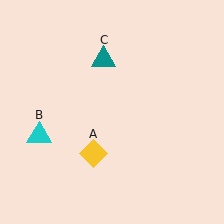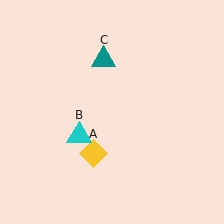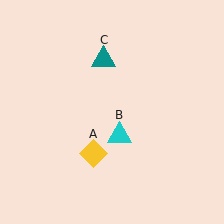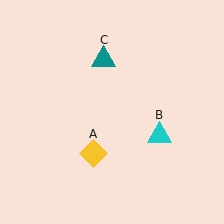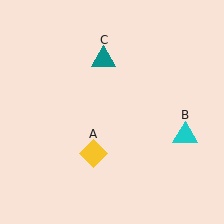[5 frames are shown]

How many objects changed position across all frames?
1 object changed position: cyan triangle (object B).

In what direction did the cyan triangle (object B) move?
The cyan triangle (object B) moved right.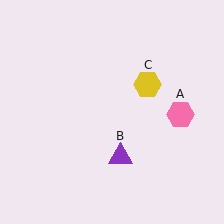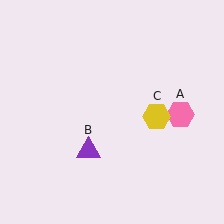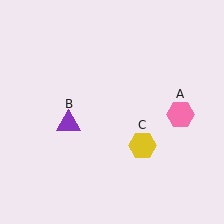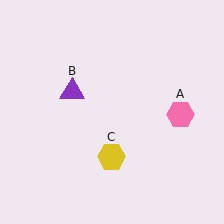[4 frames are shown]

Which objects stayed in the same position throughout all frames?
Pink hexagon (object A) remained stationary.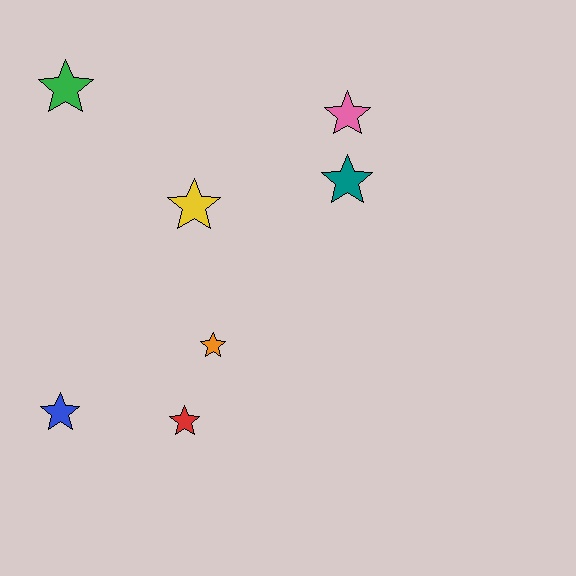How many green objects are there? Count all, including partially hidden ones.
There is 1 green object.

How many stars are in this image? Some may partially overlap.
There are 7 stars.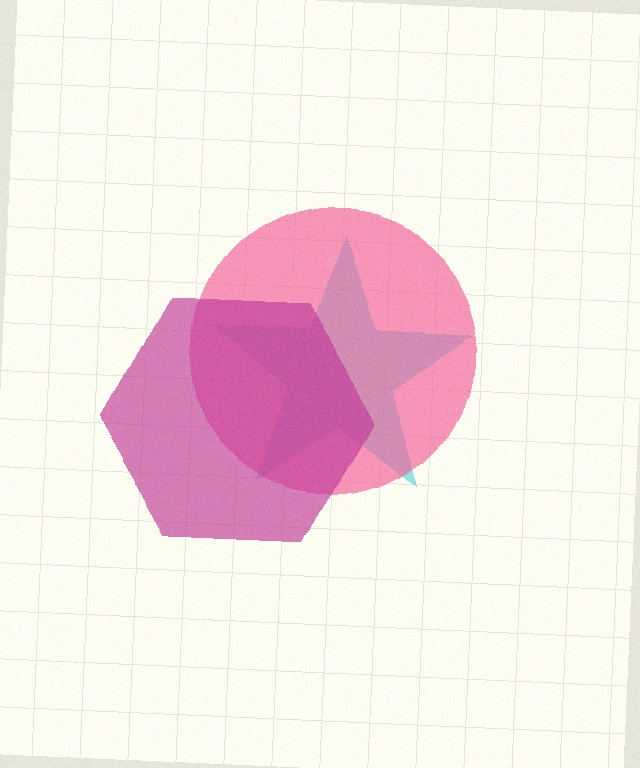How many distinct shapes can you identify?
There are 3 distinct shapes: a cyan star, a pink circle, a magenta hexagon.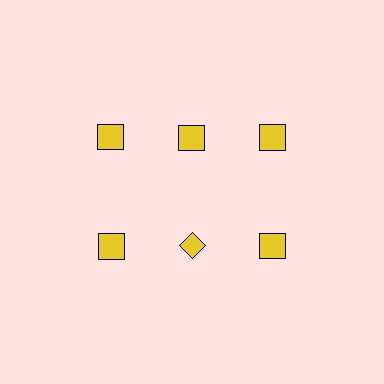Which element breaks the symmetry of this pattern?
The yellow diamond in the second row, second from left column breaks the symmetry. All other shapes are yellow squares.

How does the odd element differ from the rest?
It has a different shape: diamond instead of square.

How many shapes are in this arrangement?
There are 6 shapes arranged in a grid pattern.